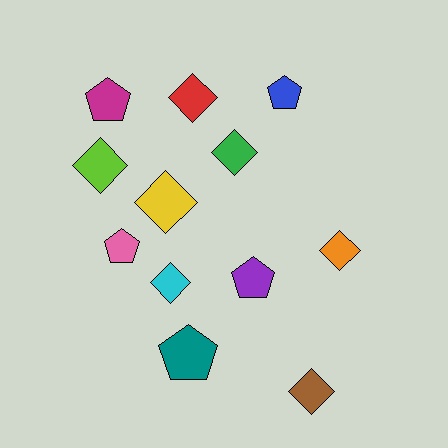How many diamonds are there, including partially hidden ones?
There are 7 diamonds.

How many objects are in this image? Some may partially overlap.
There are 12 objects.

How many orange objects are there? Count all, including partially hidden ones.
There is 1 orange object.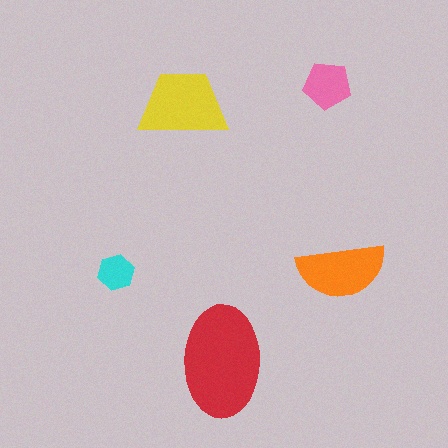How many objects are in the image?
There are 5 objects in the image.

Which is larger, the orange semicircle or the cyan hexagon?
The orange semicircle.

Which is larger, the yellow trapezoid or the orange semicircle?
The yellow trapezoid.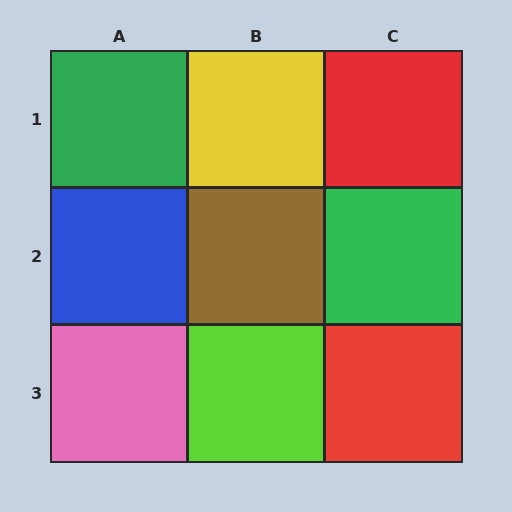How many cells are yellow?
1 cell is yellow.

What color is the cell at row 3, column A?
Pink.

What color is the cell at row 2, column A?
Blue.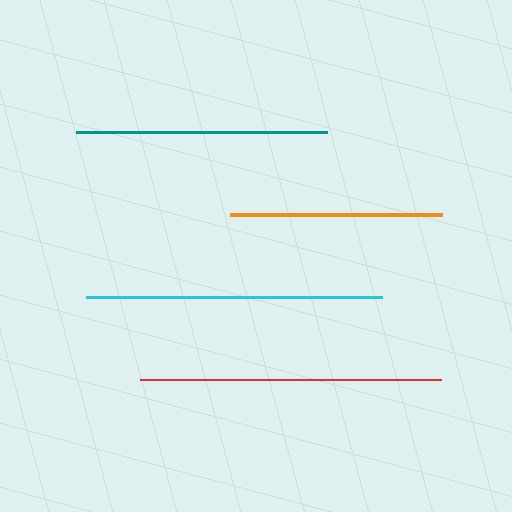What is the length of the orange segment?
The orange segment is approximately 213 pixels long.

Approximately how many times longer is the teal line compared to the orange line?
The teal line is approximately 1.2 times the length of the orange line.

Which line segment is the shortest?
The orange line is the shortest at approximately 213 pixels.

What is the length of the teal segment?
The teal segment is approximately 250 pixels long.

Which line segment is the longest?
The red line is the longest at approximately 301 pixels.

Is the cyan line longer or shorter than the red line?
The red line is longer than the cyan line.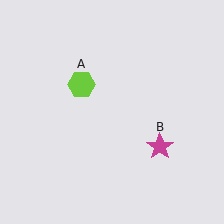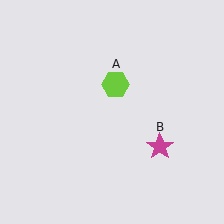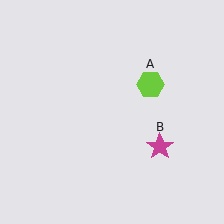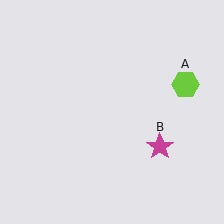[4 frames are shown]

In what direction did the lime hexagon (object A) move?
The lime hexagon (object A) moved right.